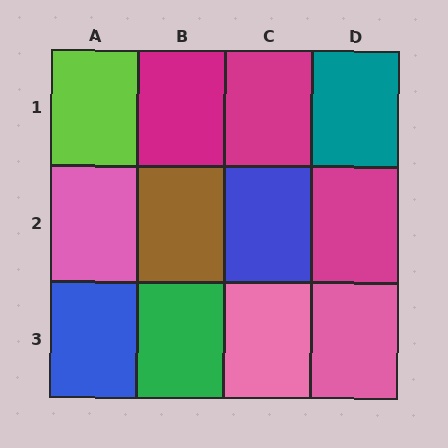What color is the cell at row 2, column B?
Brown.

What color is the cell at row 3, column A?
Blue.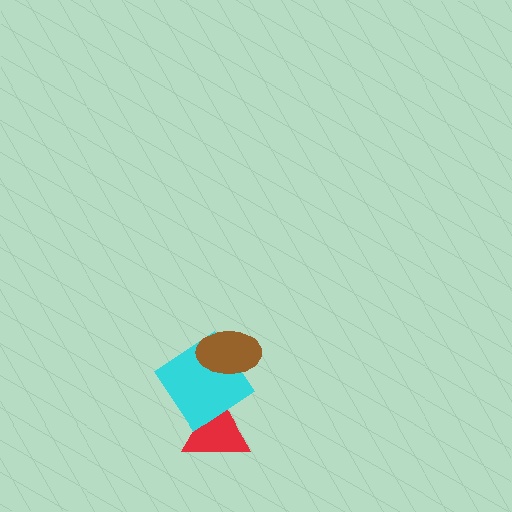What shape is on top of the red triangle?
The cyan diamond is on top of the red triangle.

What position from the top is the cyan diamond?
The cyan diamond is 2nd from the top.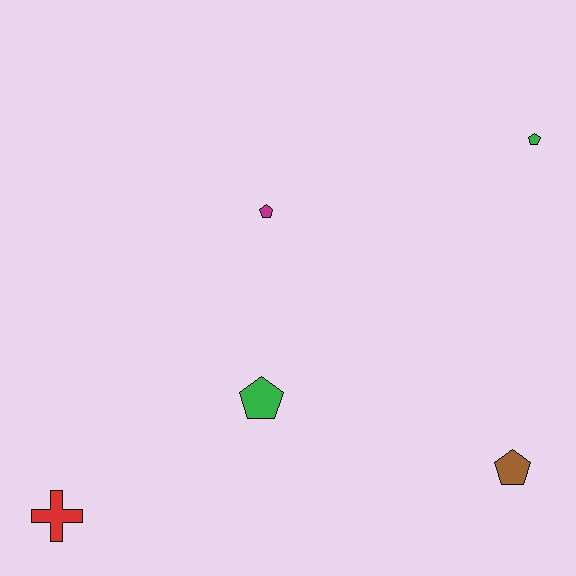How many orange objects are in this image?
There are no orange objects.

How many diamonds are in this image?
There are no diamonds.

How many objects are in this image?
There are 5 objects.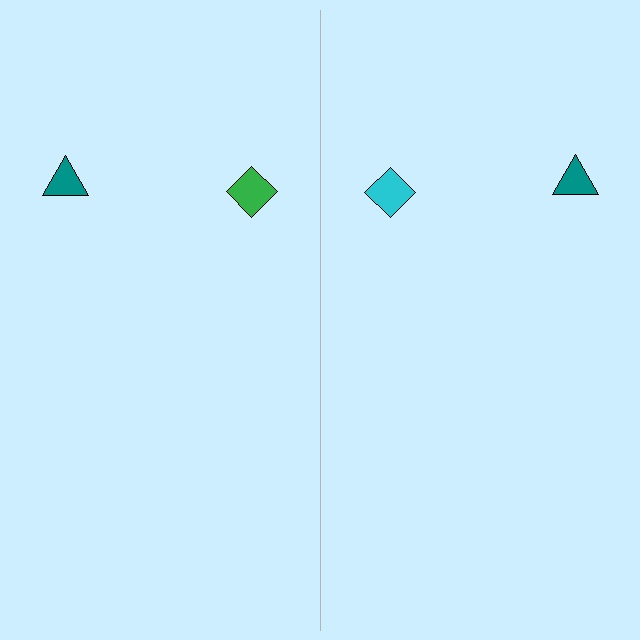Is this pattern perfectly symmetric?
No, the pattern is not perfectly symmetric. The cyan diamond on the right side breaks the symmetry — its mirror counterpart is green.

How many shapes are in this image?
There are 4 shapes in this image.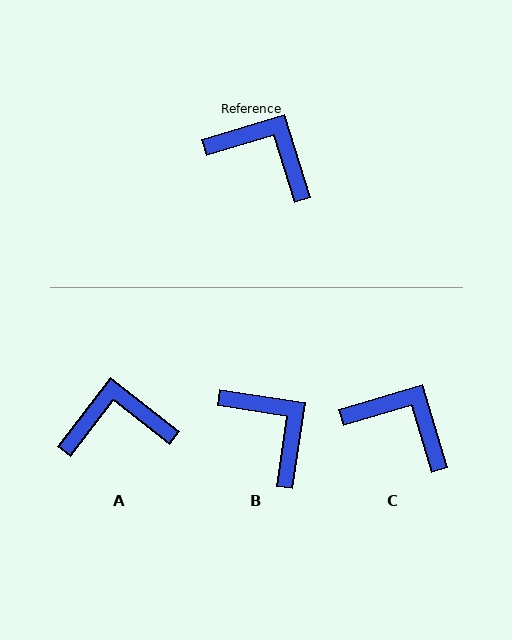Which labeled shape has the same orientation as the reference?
C.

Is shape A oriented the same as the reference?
No, it is off by about 35 degrees.